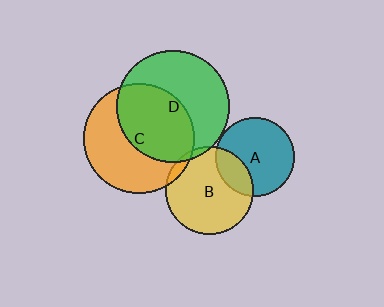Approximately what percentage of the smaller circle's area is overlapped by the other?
Approximately 20%.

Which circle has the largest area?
Circle D (green).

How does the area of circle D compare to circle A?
Approximately 2.0 times.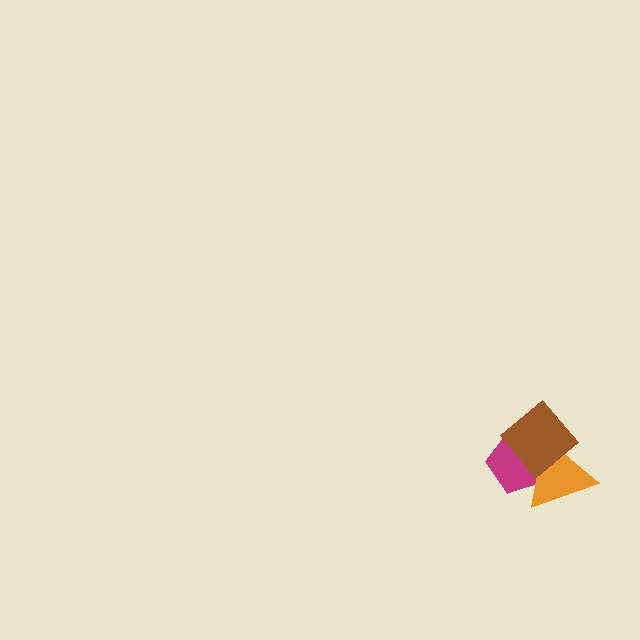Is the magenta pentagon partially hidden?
Yes, it is partially covered by another shape.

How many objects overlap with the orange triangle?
2 objects overlap with the orange triangle.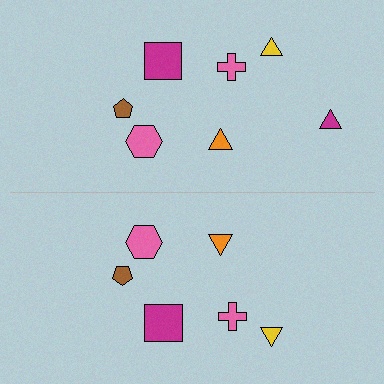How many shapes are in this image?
There are 13 shapes in this image.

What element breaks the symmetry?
A magenta triangle is missing from the bottom side.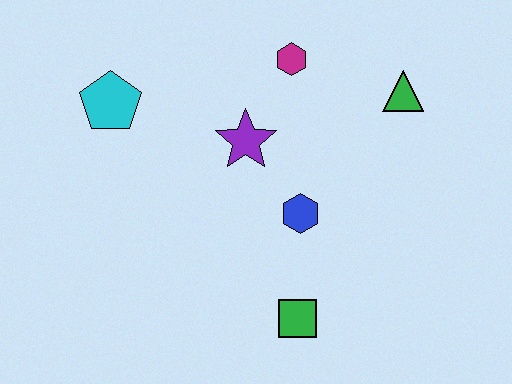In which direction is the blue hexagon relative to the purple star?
The blue hexagon is below the purple star.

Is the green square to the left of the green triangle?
Yes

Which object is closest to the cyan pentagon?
The purple star is closest to the cyan pentagon.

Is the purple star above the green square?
Yes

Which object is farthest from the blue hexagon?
The cyan pentagon is farthest from the blue hexagon.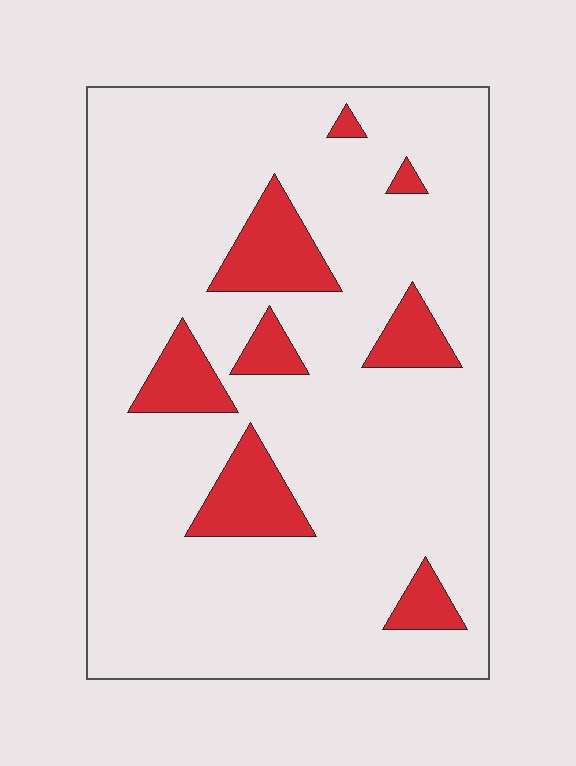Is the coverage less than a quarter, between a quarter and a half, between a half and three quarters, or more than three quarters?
Less than a quarter.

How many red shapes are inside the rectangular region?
8.